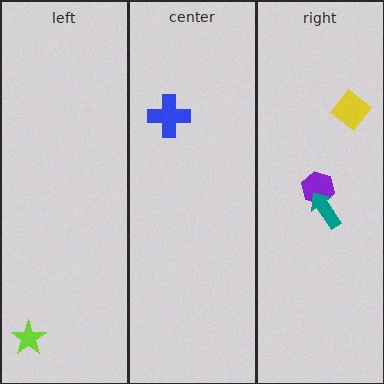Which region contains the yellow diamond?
The right region.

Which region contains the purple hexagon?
The right region.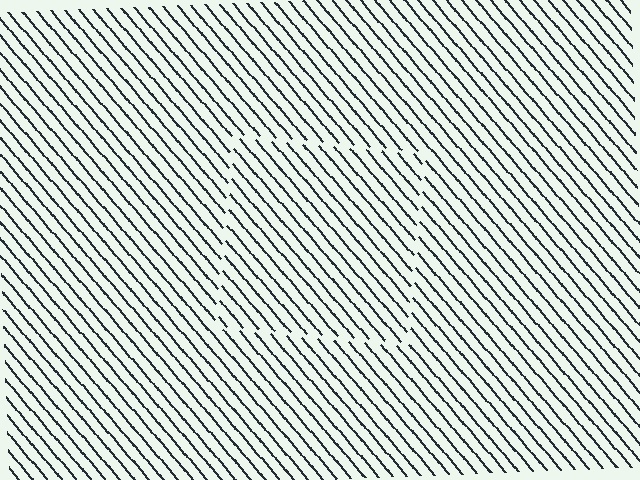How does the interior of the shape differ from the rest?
The interior of the shape contains the same grating, shifted by half a period — the contour is defined by the phase discontinuity where line-ends from the inner and outer gratings abut.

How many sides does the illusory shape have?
4 sides — the line-ends trace a square.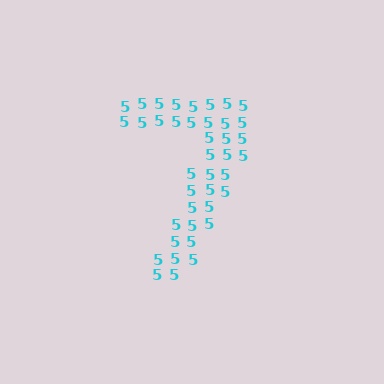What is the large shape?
The large shape is the digit 7.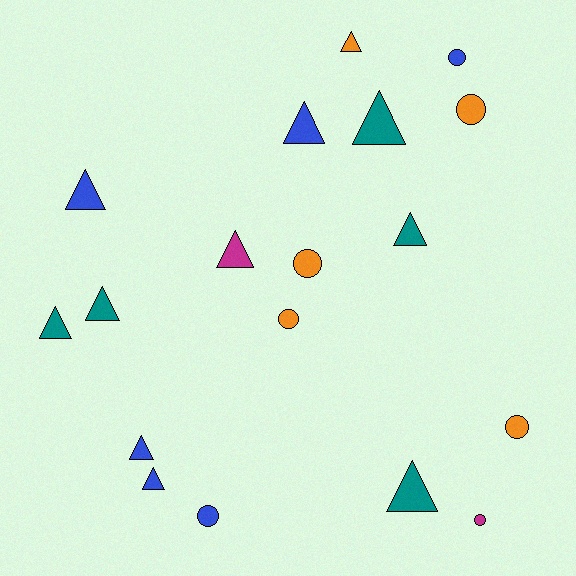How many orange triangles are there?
There is 1 orange triangle.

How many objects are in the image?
There are 18 objects.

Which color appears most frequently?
Blue, with 6 objects.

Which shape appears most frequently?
Triangle, with 11 objects.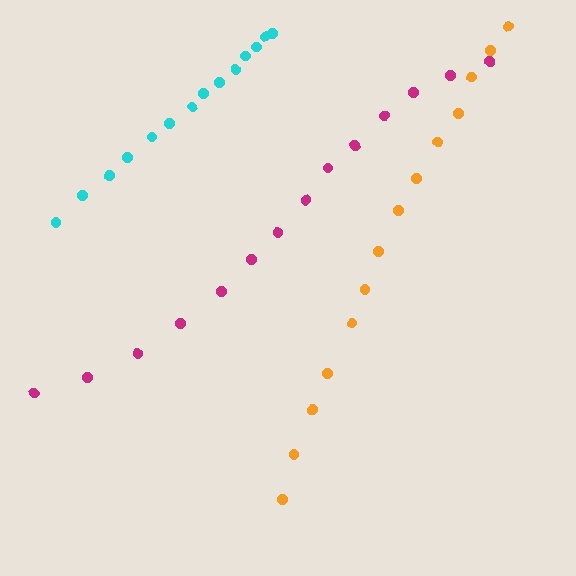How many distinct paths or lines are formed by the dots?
There are 3 distinct paths.